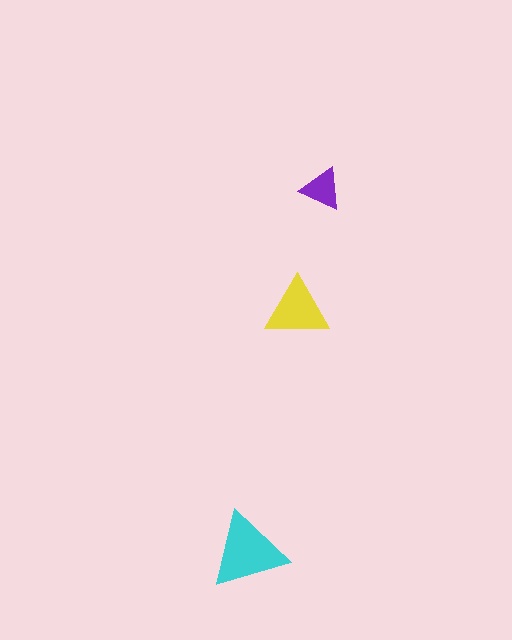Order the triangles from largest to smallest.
the cyan one, the yellow one, the purple one.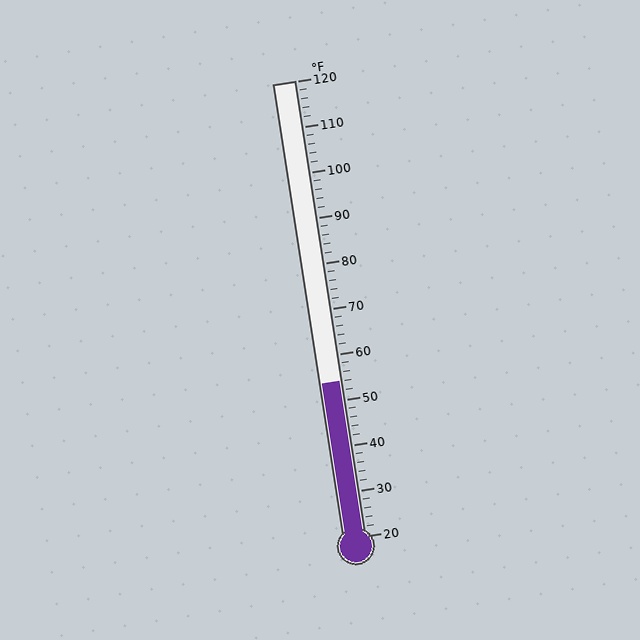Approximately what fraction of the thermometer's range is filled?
The thermometer is filled to approximately 35% of its range.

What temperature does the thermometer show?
The thermometer shows approximately 54°F.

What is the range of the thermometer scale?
The thermometer scale ranges from 20°F to 120°F.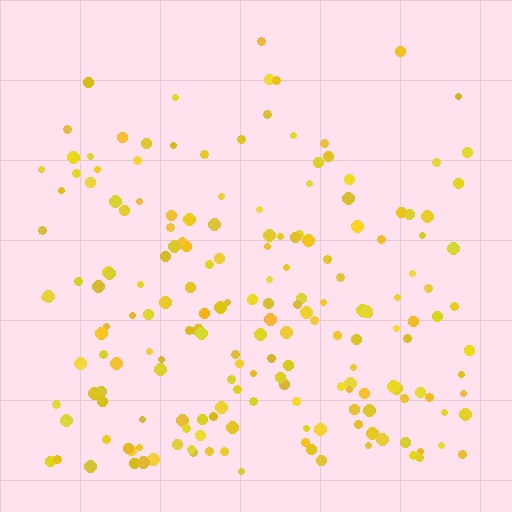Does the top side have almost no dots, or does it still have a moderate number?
Still a moderate number, just noticeably fewer than the bottom.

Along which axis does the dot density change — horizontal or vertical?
Vertical.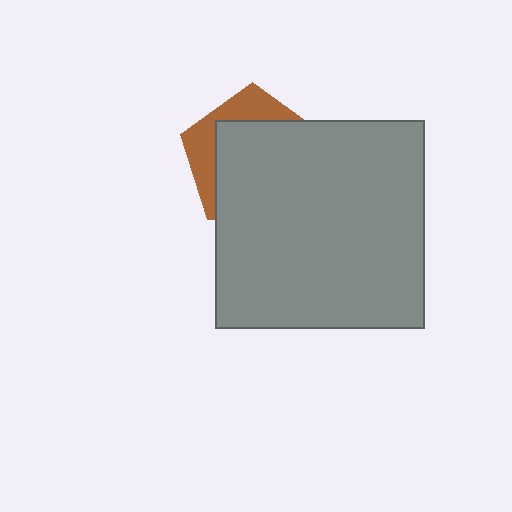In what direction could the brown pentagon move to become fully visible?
The brown pentagon could move toward the upper-left. That would shift it out from behind the gray square entirely.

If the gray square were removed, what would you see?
You would see the complete brown pentagon.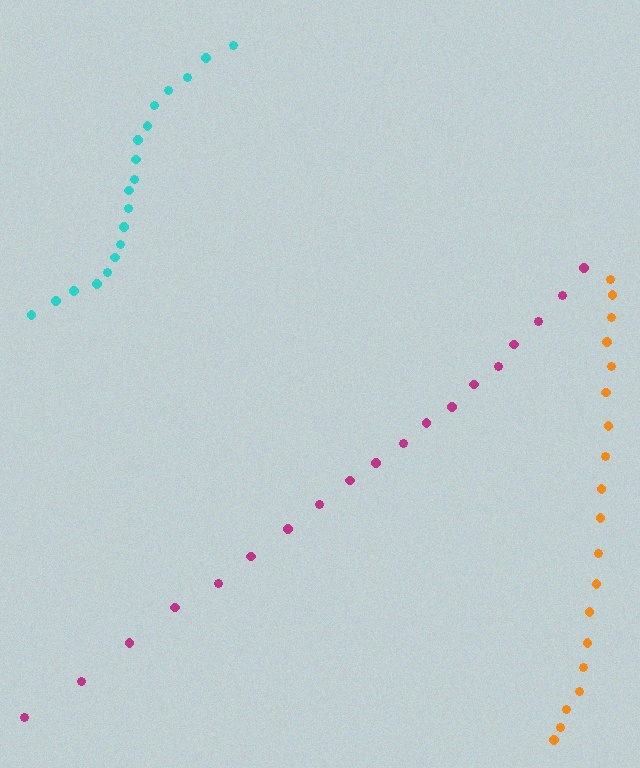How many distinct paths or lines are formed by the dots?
There are 3 distinct paths.